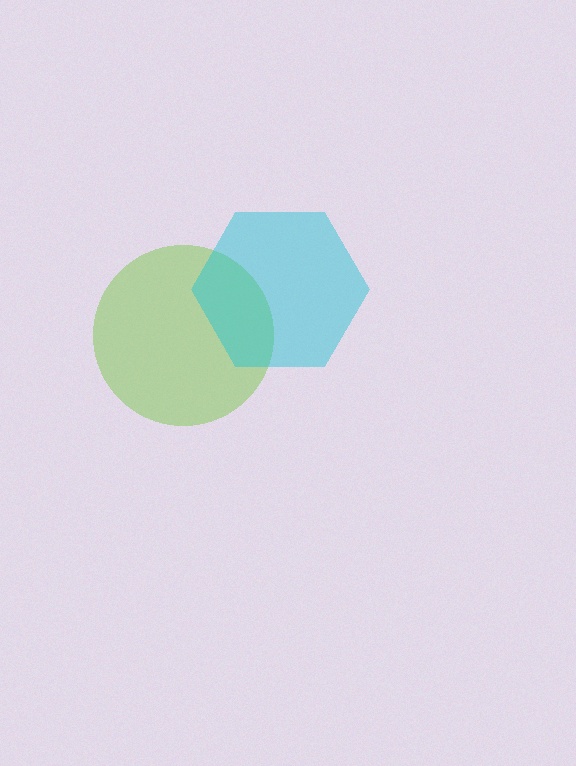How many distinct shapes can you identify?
There are 2 distinct shapes: a lime circle, a cyan hexagon.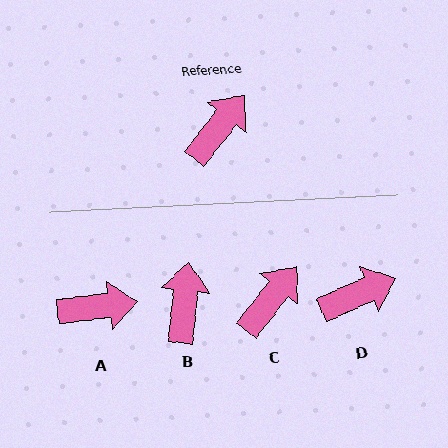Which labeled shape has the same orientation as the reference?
C.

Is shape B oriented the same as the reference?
No, it is off by about 32 degrees.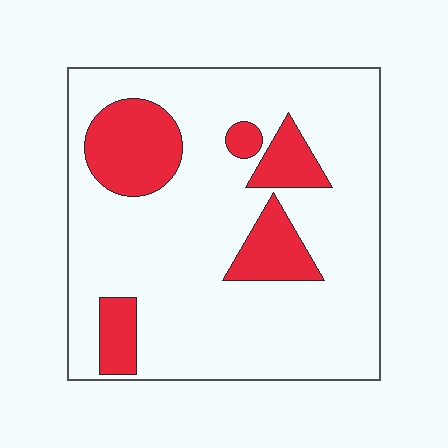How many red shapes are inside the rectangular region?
5.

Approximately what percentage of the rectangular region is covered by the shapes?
Approximately 20%.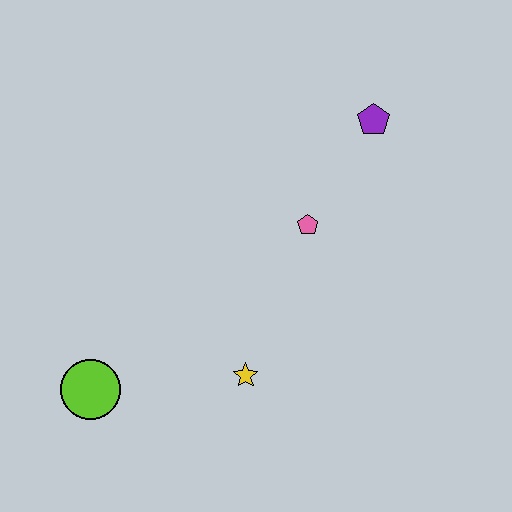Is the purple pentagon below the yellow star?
No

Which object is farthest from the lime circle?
The purple pentagon is farthest from the lime circle.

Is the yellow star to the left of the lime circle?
No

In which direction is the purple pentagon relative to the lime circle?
The purple pentagon is to the right of the lime circle.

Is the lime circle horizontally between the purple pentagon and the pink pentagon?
No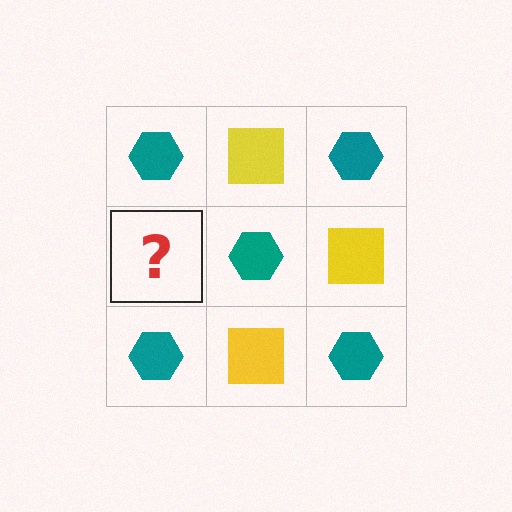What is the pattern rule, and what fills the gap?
The rule is that it alternates teal hexagon and yellow square in a checkerboard pattern. The gap should be filled with a yellow square.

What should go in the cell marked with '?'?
The missing cell should contain a yellow square.